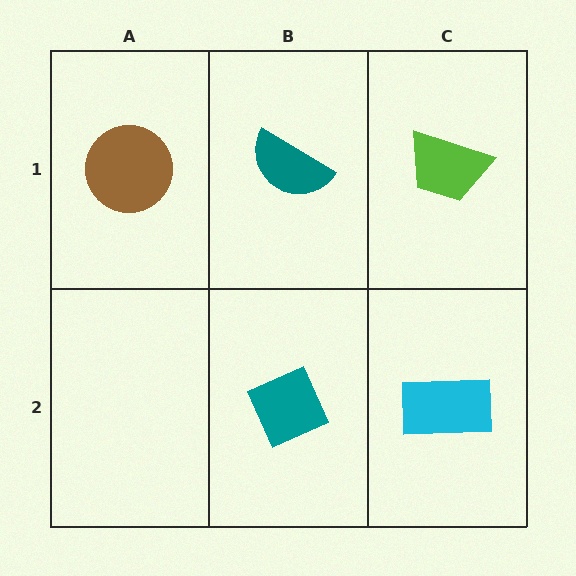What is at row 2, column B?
A teal diamond.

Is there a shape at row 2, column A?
No, that cell is empty.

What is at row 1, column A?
A brown circle.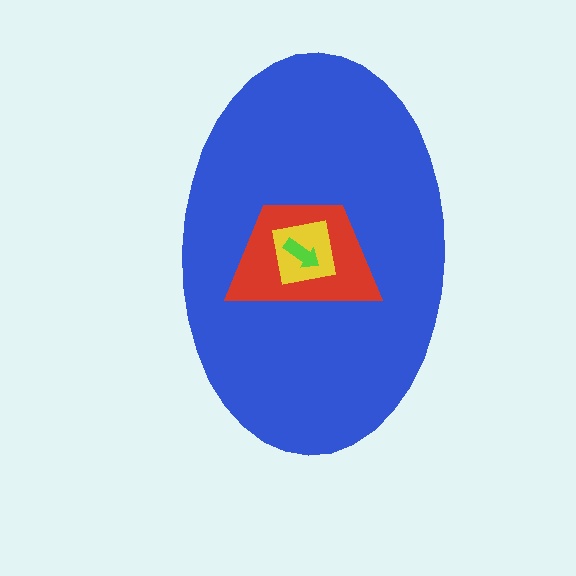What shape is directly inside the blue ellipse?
The red trapezoid.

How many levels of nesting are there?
4.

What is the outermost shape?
The blue ellipse.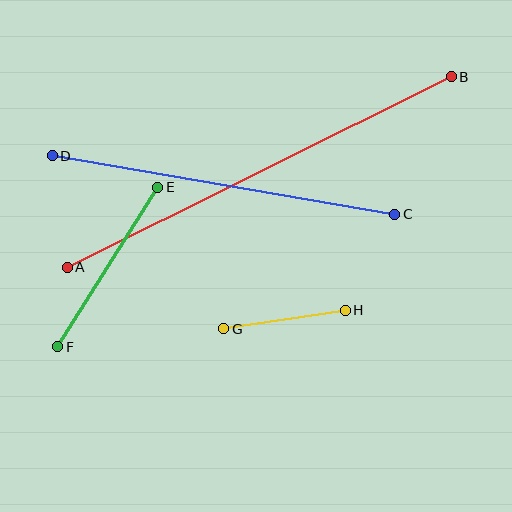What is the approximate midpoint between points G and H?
The midpoint is at approximately (284, 320) pixels.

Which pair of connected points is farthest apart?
Points A and B are farthest apart.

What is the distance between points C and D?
The distance is approximately 348 pixels.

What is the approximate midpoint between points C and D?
The midpoint is at approximately (224, 185) pixels.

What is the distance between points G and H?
The distance is approximately 123 pixels.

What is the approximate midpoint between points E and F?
The midpoint is at approximately (108, 267) pixels.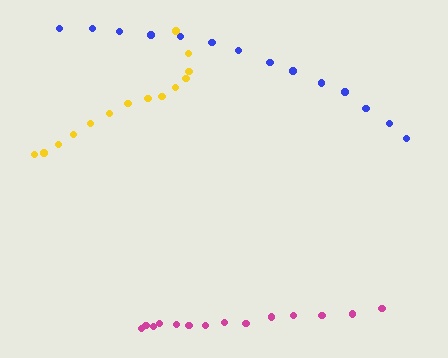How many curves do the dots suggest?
There are 3 distinct paths.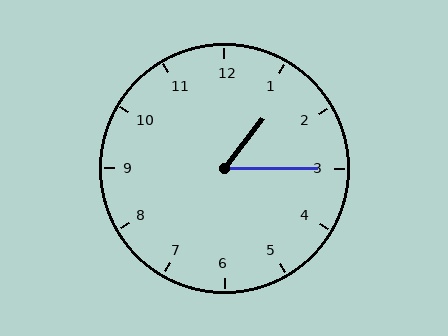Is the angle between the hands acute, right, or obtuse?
It is acute.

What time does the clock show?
1:15.